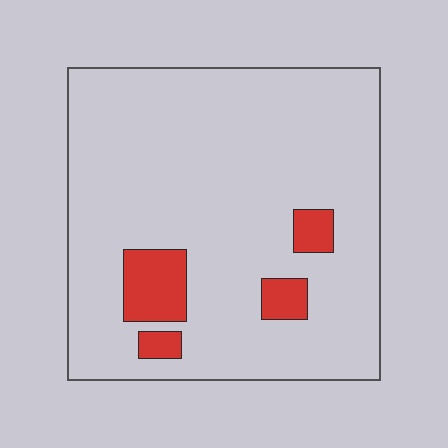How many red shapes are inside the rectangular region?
4.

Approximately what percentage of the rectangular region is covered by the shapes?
Approximately 10%.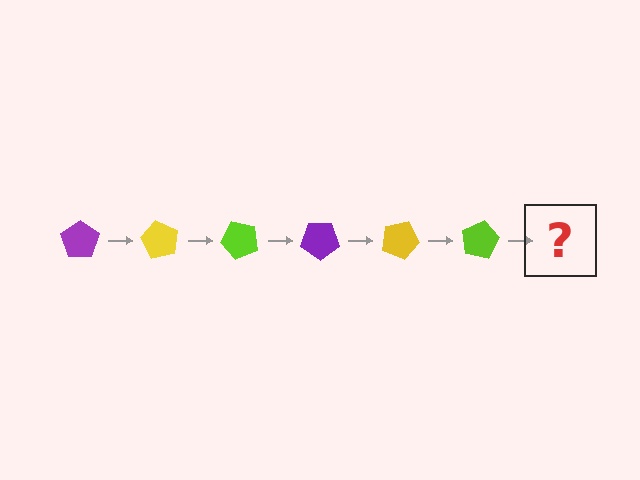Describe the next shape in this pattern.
It should be a purple pentagon, rotated 360 degrees from the start.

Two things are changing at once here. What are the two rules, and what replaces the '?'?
The two rules are that it rotates 60 degrees each step and the color cycles through purple, yellow, and lime. The '?' should be a purple pentagon, rotated 360 degrees from the start.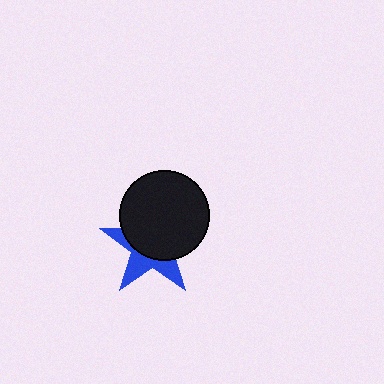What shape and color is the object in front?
The object in front is a black circle.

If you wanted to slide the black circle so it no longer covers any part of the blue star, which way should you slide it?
Slide it toward the upper-right — that is the most direct way to separate the two shapes.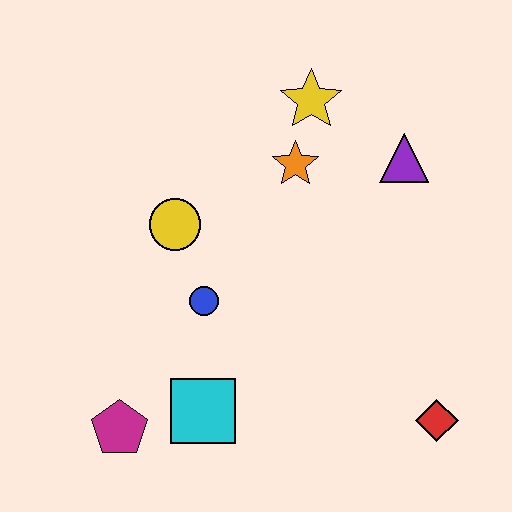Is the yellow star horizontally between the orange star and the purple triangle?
Yes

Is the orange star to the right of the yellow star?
No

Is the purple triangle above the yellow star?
No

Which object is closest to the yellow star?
The orange star is closest to the yellow star.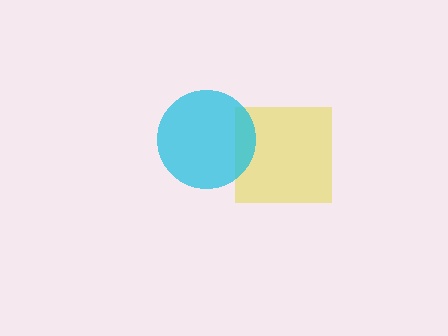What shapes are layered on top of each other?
The layered shapes are: a yellow square, a cyan circle.